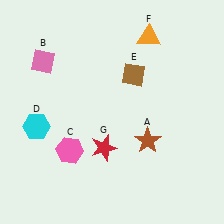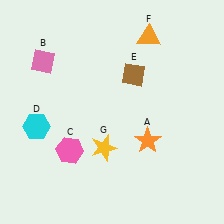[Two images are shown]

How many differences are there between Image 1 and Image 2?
There are 2 differences between the two images.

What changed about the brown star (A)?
In Image 1, A is brown. In Image 2, it changed to orange.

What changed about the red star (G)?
In Image 1, G is red. In Image 2, it changed to yellow.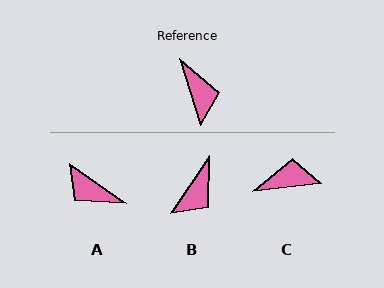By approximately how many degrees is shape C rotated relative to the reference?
Approximately 80 degrees counter-clockwise.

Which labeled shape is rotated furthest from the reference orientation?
A, about 142 degrees away.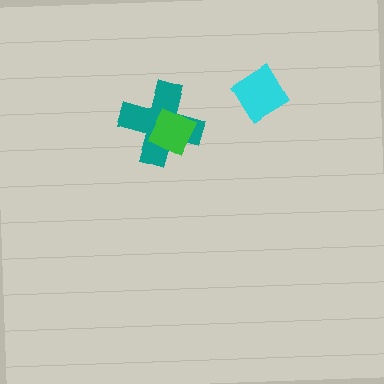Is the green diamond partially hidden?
No, no other shape covers it.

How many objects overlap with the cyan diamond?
0 objects overlap with the cyan diamond.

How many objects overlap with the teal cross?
1 object overlaps with the teal cross.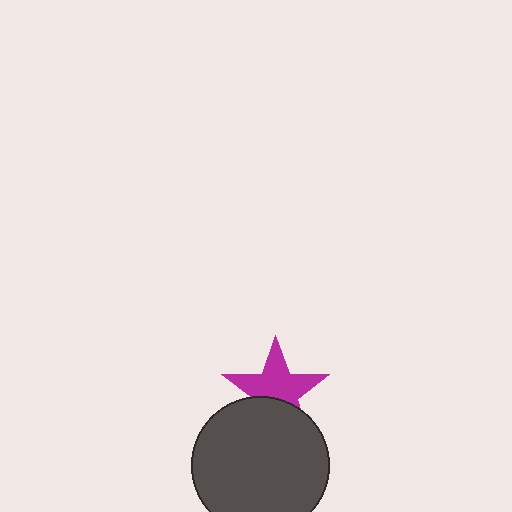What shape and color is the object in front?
The object in front is a dark gray circle.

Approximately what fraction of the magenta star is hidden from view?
Roughly 36% of the magenta star is hidden behind the dark gray circle.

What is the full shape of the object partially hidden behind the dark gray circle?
The partially hidden object is a magenta star.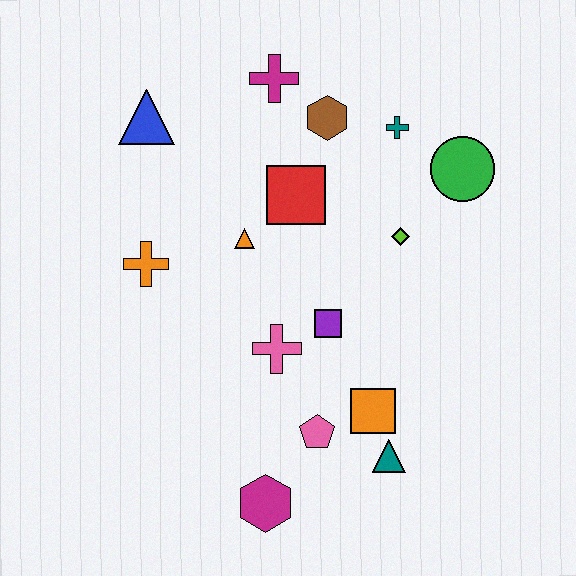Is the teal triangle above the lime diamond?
No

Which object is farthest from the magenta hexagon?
The magenta cross is farthest from the magenta hexagon.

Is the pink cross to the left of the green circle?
Yes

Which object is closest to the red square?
The orange triangle is closest to the red square.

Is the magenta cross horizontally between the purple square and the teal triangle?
No